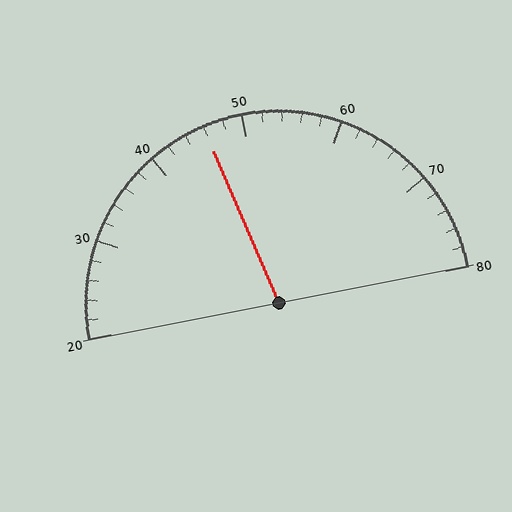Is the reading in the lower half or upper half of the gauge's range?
The reading is in the lower half of the range (20 to 80).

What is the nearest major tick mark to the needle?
The nearest major tick mark is 50.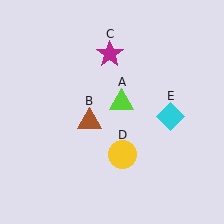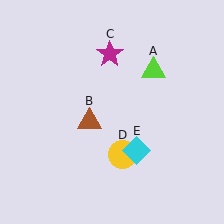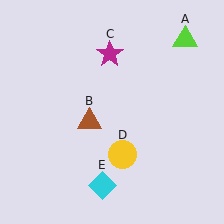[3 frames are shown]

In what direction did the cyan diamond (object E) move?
The cyan diamond (object E) moved down and to the left.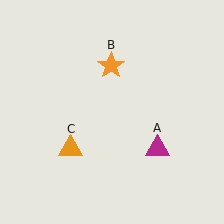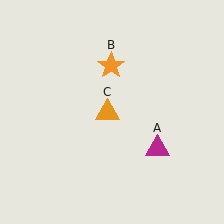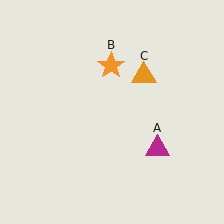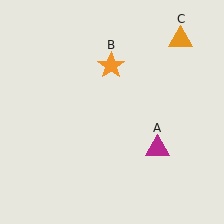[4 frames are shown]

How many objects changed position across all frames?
1 object changed position: orange triangle (object C).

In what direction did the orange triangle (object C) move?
The orange triangle (object C) moved up and to the right.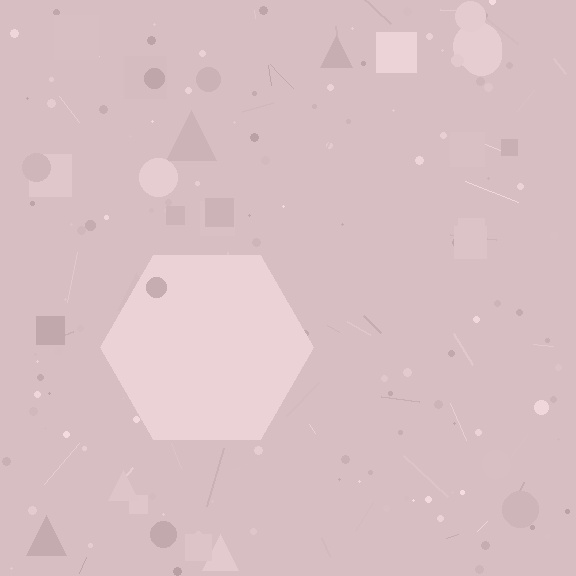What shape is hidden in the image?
A hexagon is hidden in the image.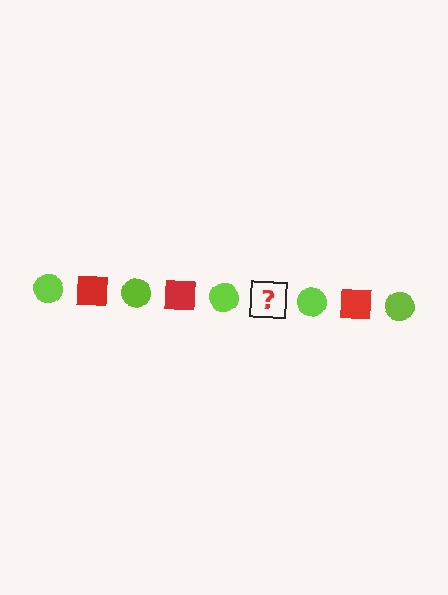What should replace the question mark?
The question mark should be replaced with a red square.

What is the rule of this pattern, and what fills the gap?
The rule is that the pattern alternates between lime circle and red square. The gap should be filled with a red square.